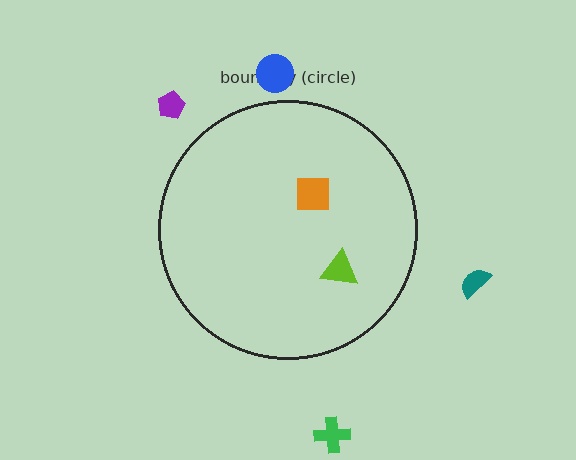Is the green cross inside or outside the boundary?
Outside.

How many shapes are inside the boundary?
2 inside, 4 outside.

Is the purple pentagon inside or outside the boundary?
Outside.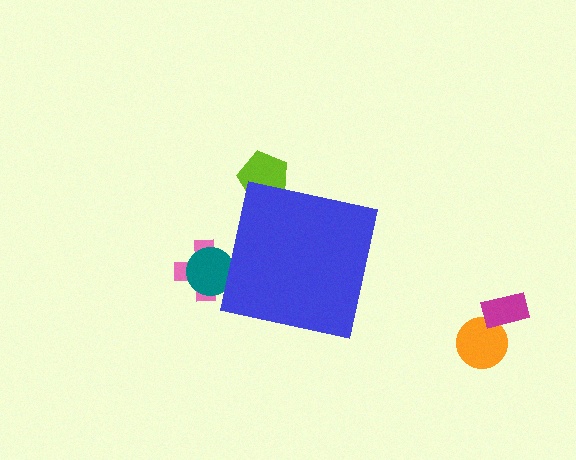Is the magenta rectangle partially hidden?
No, the magenta rectangle is fully visible.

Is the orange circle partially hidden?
No, the orange circle is fully visible.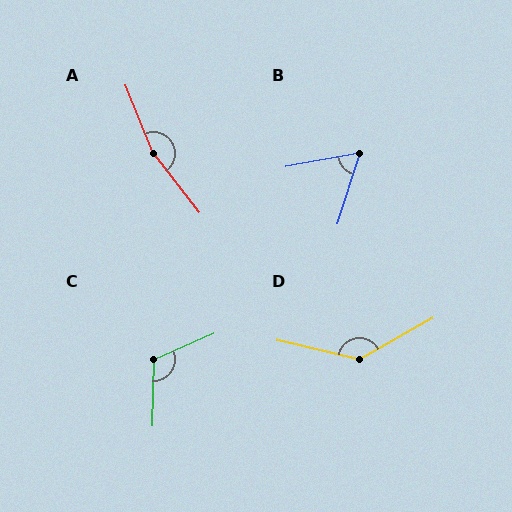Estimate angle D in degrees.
Approximately 138 degrees.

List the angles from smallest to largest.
B (62°), C (115°), D (138°), A (164°).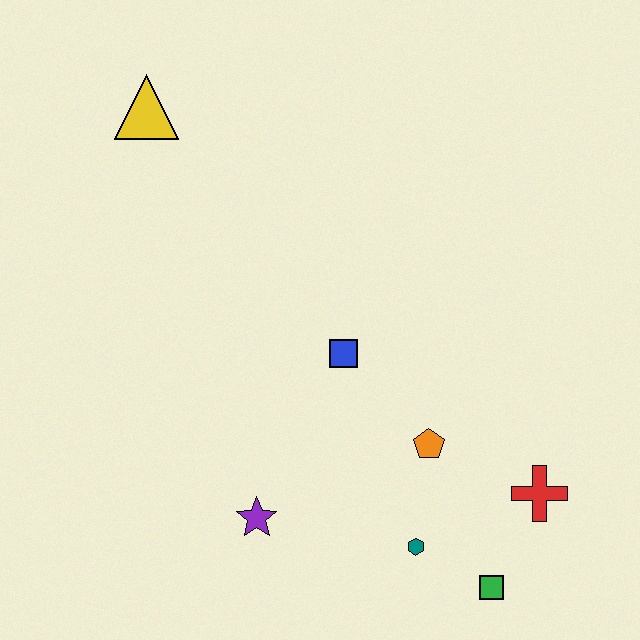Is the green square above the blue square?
No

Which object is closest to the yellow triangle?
The blue square is closest to the yellow triangle.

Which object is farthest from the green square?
The yellow triangle is farthest from the green square.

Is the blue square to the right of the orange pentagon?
No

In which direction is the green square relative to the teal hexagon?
The green square is to the right of the teal hexagon.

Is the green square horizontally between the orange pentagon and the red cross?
Yes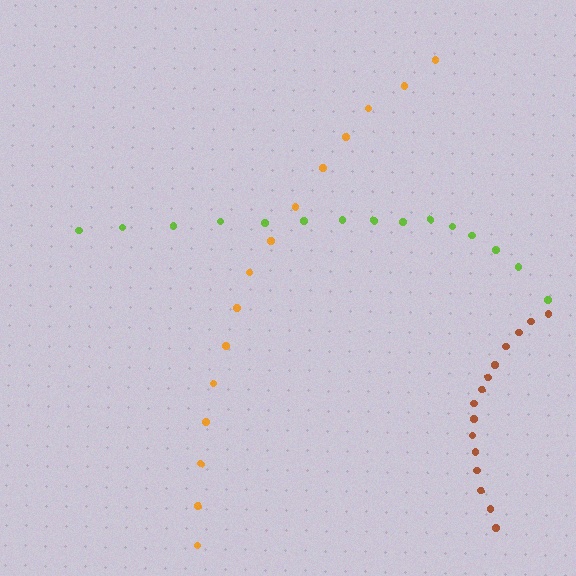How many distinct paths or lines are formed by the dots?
There are 3 distinct paths.